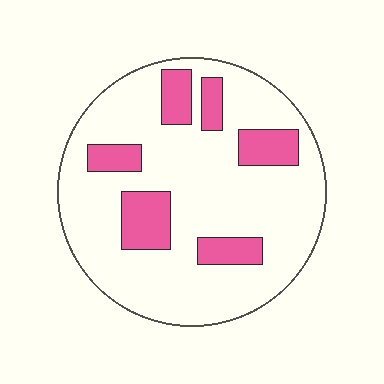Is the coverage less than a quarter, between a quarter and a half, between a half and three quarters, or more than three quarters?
Less than a quarter.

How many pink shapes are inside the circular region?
6.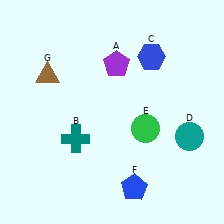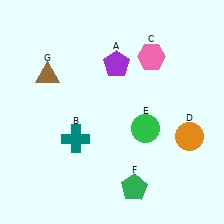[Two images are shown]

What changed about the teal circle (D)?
In Image 1, D is teal. In Image 2, it changed to orange.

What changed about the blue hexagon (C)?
In Image 1, C is blue. In Image 2, it changed to pink.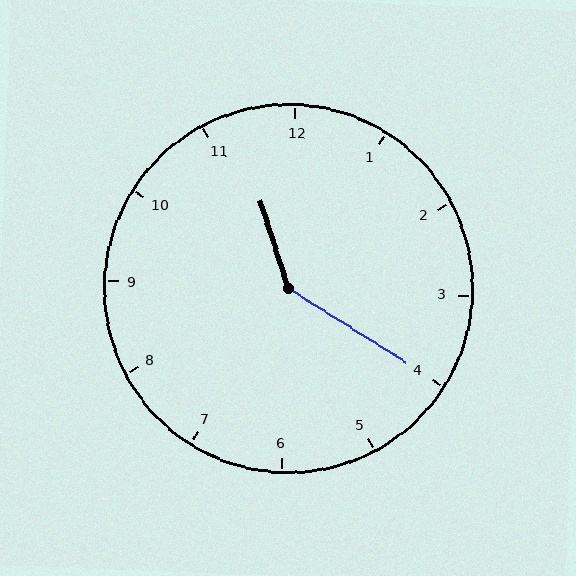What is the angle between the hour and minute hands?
Approximately 140 degrees.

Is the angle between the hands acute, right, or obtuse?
It is obtuse.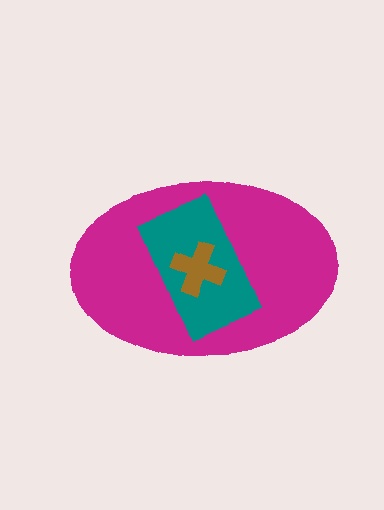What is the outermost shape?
The magenta ellipse.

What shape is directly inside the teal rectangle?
The brown cross.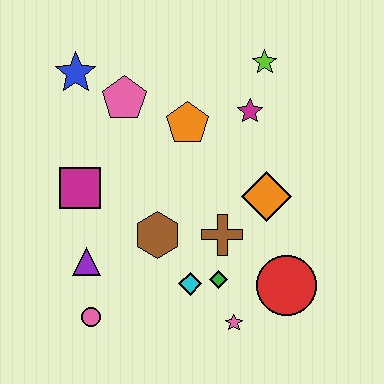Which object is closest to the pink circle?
The purple triangle is closest to the pink circle.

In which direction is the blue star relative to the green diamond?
The blue star is above the green diamond.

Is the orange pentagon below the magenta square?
No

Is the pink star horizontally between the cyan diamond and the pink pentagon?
No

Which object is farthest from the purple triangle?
The lime star is farthest from the purple triangle.